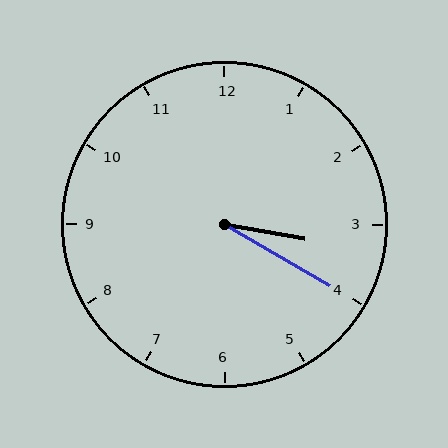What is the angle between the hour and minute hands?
Approximately 20 degrees.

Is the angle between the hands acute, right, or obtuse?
It is acute.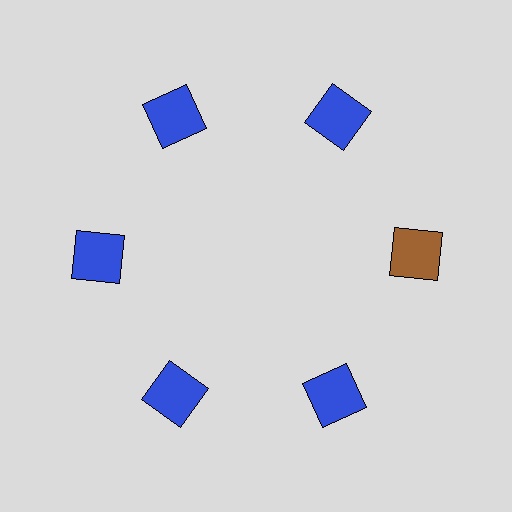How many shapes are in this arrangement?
There are 6 shapes arranged in a ring pattern.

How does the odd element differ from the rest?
It has a different color: brown instead of blue.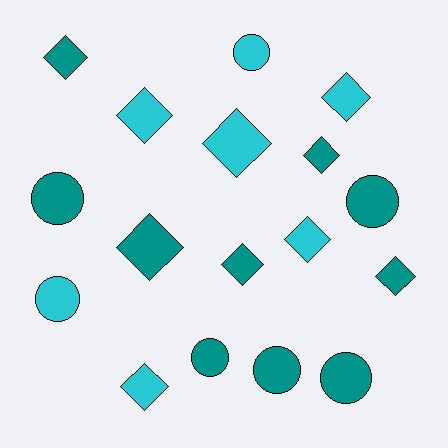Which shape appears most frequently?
Diamond, with 10 objects.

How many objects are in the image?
There are 17 objects.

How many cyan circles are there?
There are 2 cyan circles.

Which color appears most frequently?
Teal, with 10 objects.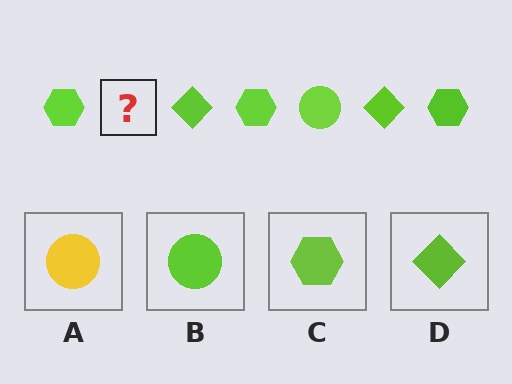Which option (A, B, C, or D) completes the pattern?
B.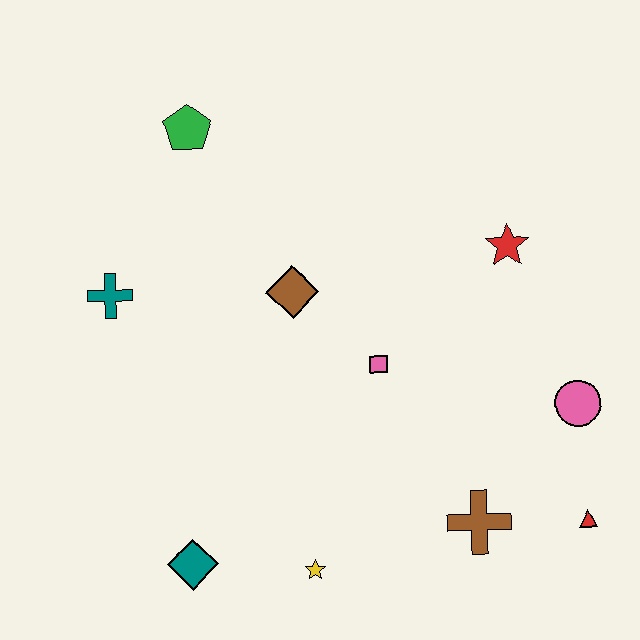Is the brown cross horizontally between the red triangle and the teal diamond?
Yes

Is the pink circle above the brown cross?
Yes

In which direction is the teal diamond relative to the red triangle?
The teal diamond is to the left of the red triangle.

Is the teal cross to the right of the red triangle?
No